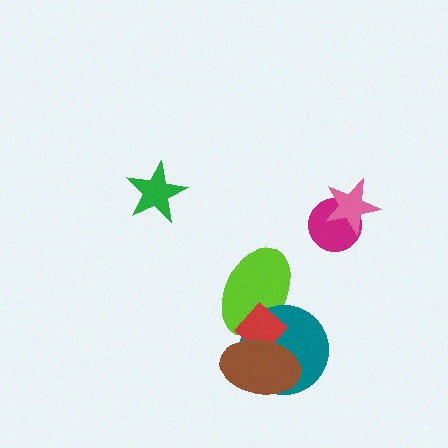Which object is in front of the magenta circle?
The pink star is in front of the magenta circle.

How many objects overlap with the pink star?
1 object overlaps with the pink star.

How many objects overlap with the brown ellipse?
3 objects overlap with the brown ellipse.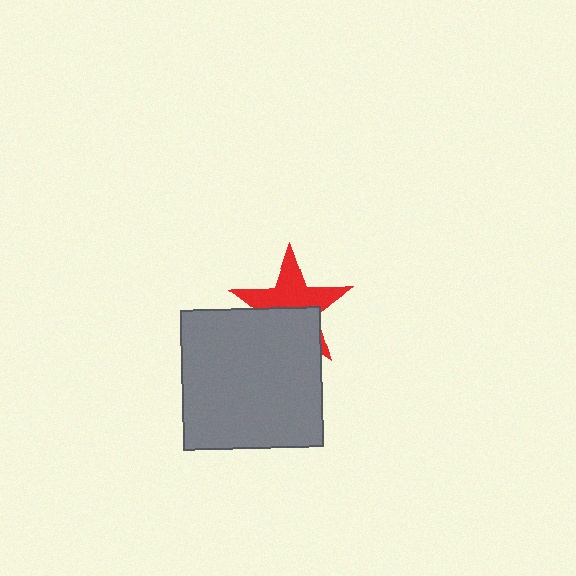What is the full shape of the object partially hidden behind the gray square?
The partially hidden object is a red star.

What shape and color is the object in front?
The object in front is a gray square.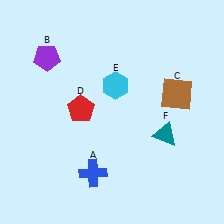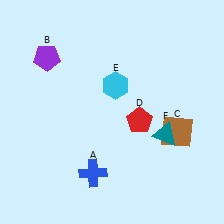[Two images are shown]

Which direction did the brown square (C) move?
The brown square (C) moved down.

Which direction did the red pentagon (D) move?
The red pentagon (D) moved right.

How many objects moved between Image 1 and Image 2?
2 objects moved between the two images.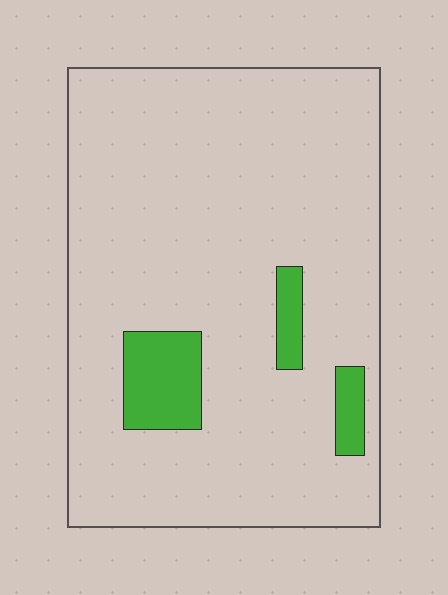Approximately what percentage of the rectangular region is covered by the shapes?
Approximately 10%.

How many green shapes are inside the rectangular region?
3.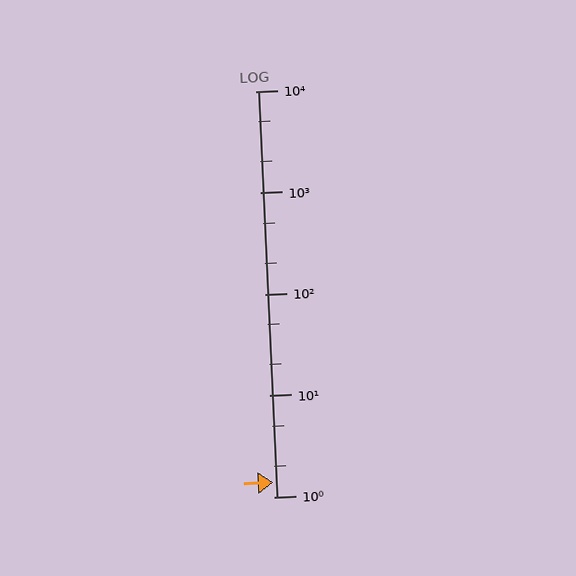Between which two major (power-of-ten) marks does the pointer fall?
The pointer is between 1 and 10.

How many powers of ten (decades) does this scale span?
The scale spans 4 decades, from 1 to 10000.